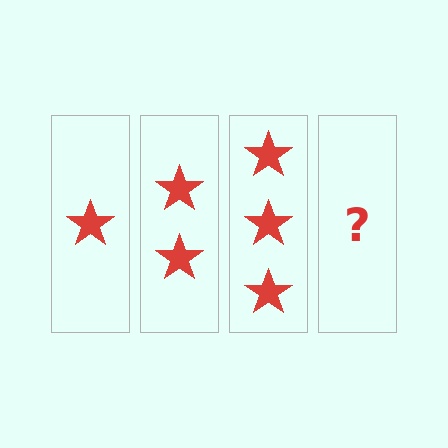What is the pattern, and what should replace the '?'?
The pattern is that each step adds one more star. The '?' should be 4 stars.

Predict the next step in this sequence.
The next step is 4 stars.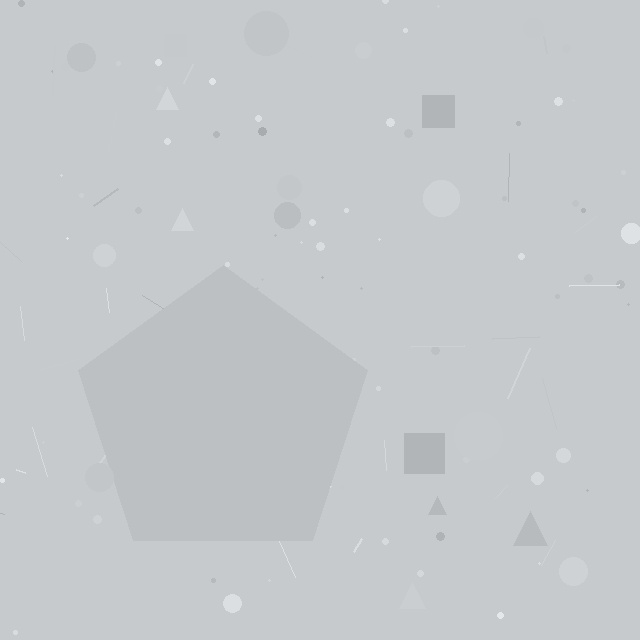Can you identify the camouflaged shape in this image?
The camouflaged shape is a pentagon.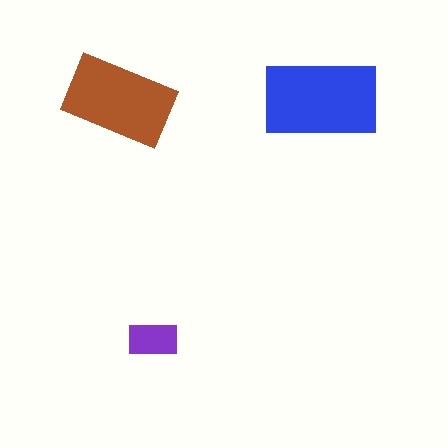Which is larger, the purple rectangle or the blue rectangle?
The blue one.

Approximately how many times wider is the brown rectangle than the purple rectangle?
About 2 times wider.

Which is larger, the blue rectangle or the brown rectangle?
The blue one.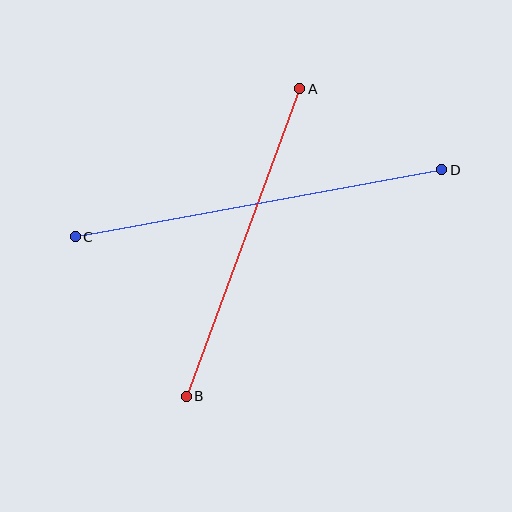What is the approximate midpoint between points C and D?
The midpoint is at approximately (259, 203) pixels.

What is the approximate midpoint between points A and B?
The midpoint is at approximately (243, 243) pixels.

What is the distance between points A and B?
The distance is approximately 328 pixels.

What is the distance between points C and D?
The distance is approximately 373 pixels.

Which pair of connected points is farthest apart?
Points C and D are farthest apart.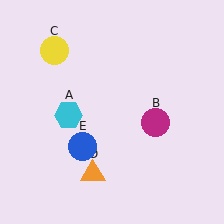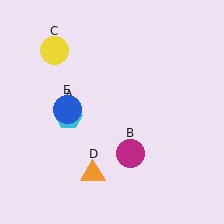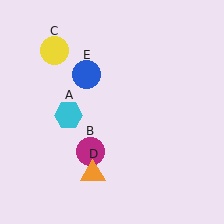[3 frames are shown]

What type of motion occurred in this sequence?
The magenta circle (object B), blue circle (object E) rotated clockwise around the center of the scene.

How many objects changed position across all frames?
2 objects changed position: magenta circle (object B), blue circle (object E).